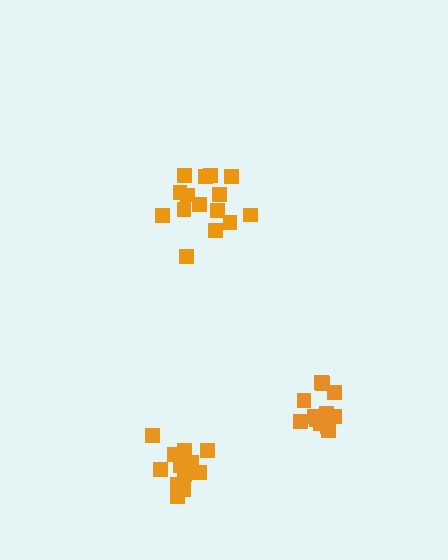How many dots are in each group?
Group 1: 12 dots, Group 2: 15 dots, Group 3: 13 dots (40 total).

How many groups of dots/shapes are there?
There are 3 groups.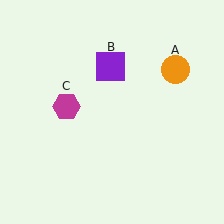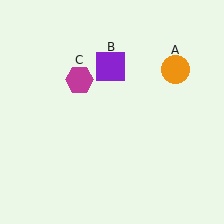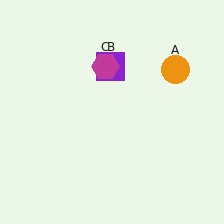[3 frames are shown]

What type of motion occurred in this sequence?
The magenta hexagon (object C) rotated clockwise around the center of the scene.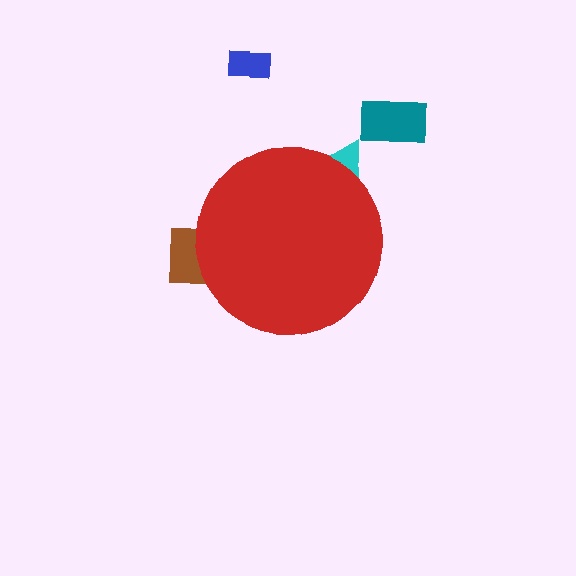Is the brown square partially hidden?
Yes, the brown square is partially hidden behind the red circle.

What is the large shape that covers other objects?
A red circle.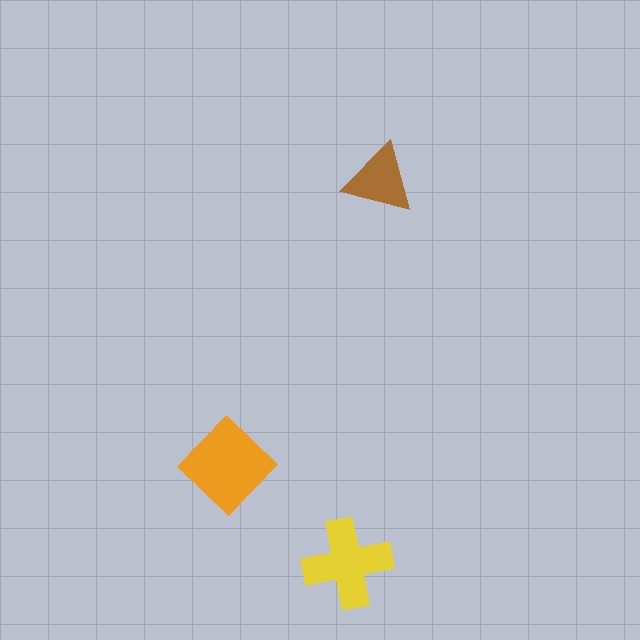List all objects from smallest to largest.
The brown triangle, the yellow cross, the orange diamond.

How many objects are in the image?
There are 3 objects in the image.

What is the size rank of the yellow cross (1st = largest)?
2nd.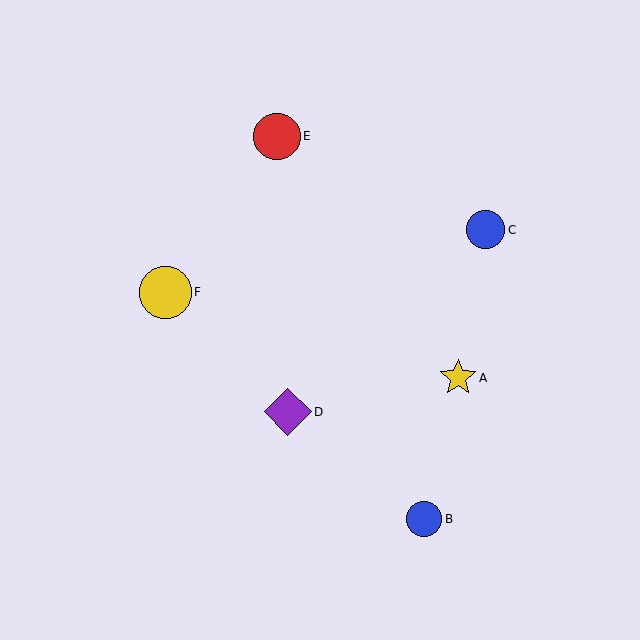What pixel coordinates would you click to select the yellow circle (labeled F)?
Click at (165, 292) to select the yellow circle F.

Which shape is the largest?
The yellow circle (labeled F) is the largest.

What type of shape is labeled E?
Shape E is a red circle.